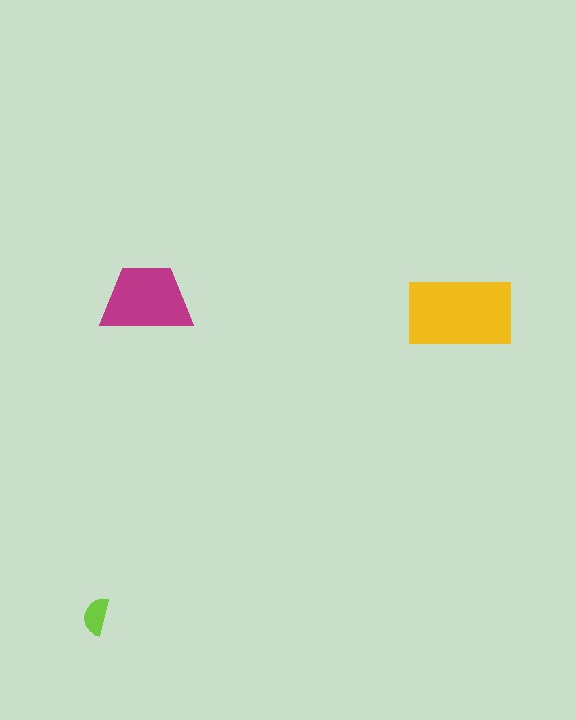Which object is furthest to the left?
The lime semicircle is leftmost.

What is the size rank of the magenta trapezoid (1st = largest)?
2nd.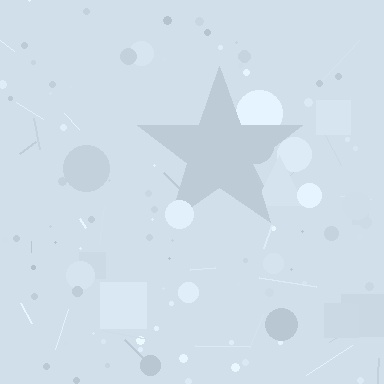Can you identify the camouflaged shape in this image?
The camouflaged shape is a star.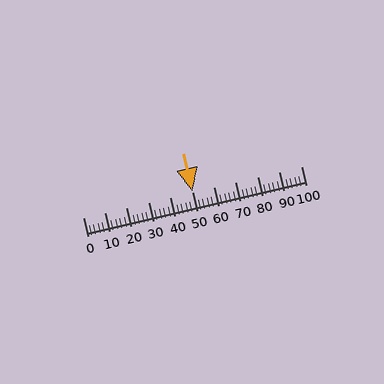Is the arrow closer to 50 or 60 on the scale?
The arrow is closer to 50.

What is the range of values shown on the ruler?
The ruler shows values from 0 to 100.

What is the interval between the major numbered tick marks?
The major tick marks are spaced 10 units apart.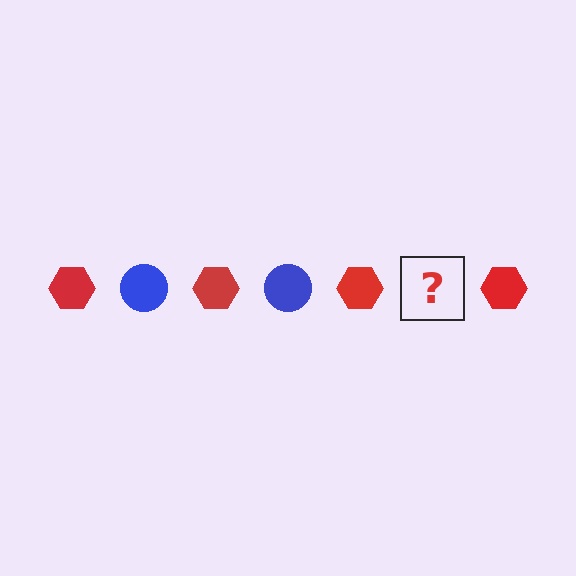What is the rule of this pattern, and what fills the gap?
The rule is that the pattern alternates between red hexagon and blue circle. The gap should be filled with a blue circle.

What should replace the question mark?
The question mark should be replaced with a blue circle.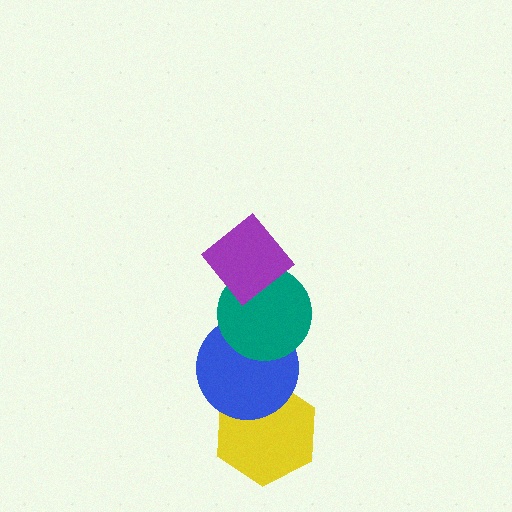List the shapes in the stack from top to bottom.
From top to bottom: the purple diamond, the teal circle, the blue circle, the yellow hexagon.